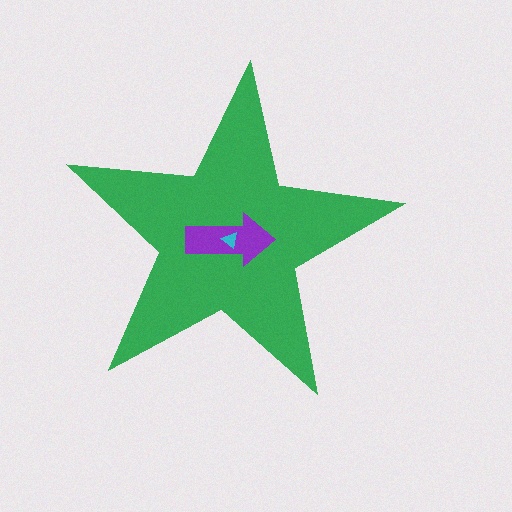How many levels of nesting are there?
3.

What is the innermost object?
The cyan triangle.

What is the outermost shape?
The green star.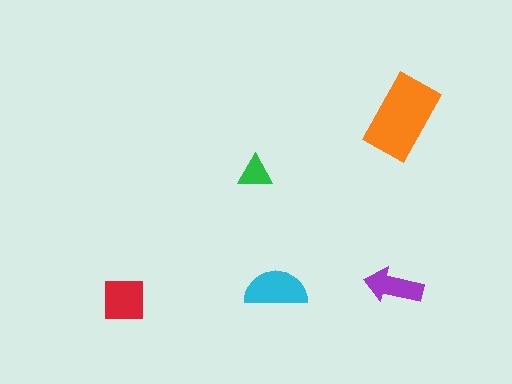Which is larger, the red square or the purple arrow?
The red square.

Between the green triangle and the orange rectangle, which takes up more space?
The orange rectangle.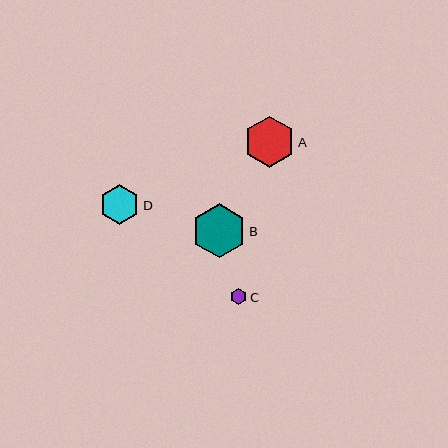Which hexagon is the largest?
Hexagon B is the largest with a size of approximately 54 pixels.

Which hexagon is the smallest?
Hexagon C is the smallest with a size of approximately 16 pixels.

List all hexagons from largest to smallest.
From largest to smallest: B, A, D, C.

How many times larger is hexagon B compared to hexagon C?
Hexagon B is approximately 3.4 times the size of hexagon C.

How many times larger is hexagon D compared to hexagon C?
Hexagon D is approximately 2.5 times the size of hexagon C.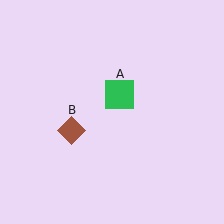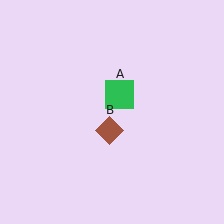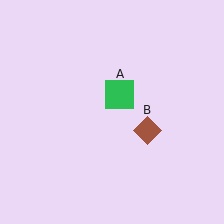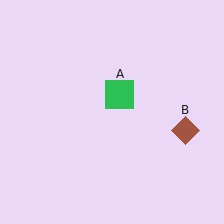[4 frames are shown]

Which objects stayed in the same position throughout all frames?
Green square (object A) remained stationary.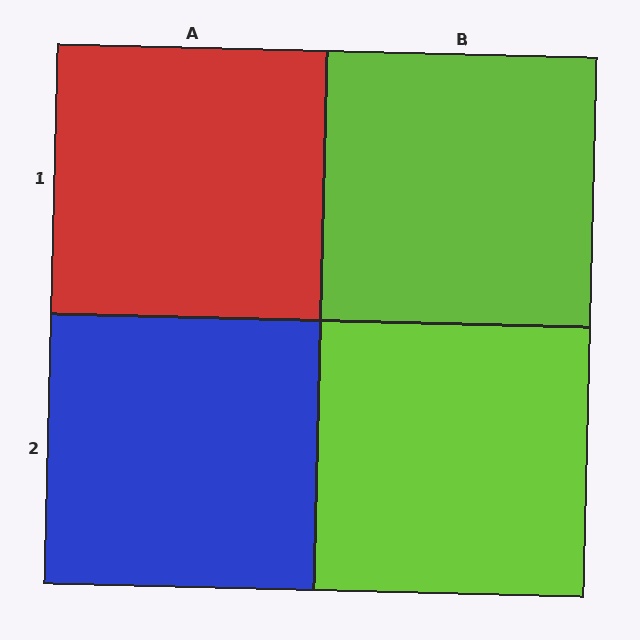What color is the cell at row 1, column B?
Lime.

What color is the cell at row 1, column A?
Red.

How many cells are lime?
2 cells are lime.